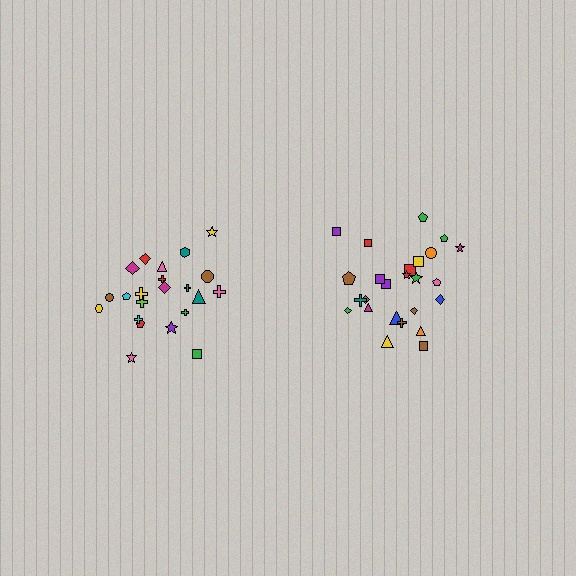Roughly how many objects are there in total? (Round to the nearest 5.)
Roughly 45 objects in total.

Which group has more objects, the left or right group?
The right group.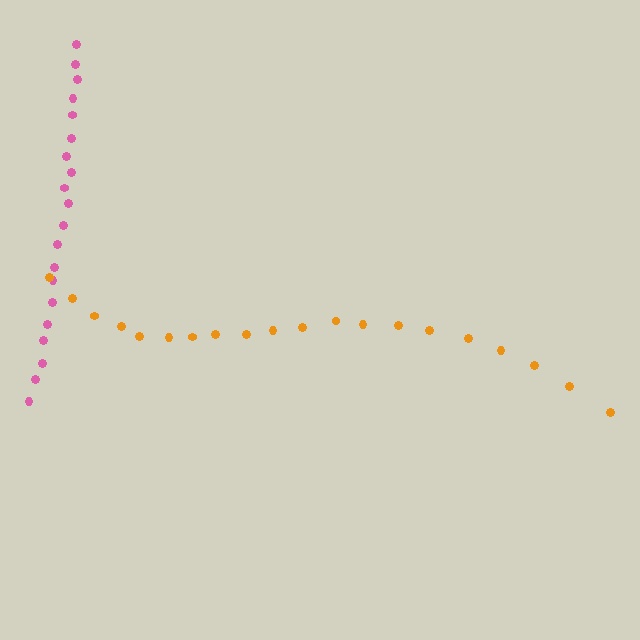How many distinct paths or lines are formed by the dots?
There are 2 distinct paths.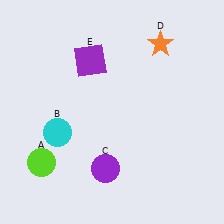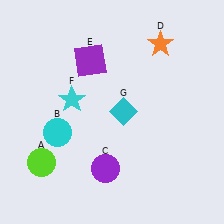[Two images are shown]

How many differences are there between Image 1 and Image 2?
There are 2 differences between the two images.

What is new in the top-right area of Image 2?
A cyan diamond (G) was added in the top-right area of Image 2.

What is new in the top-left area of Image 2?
A cyan star (F) was added in the top-left area of Image 2.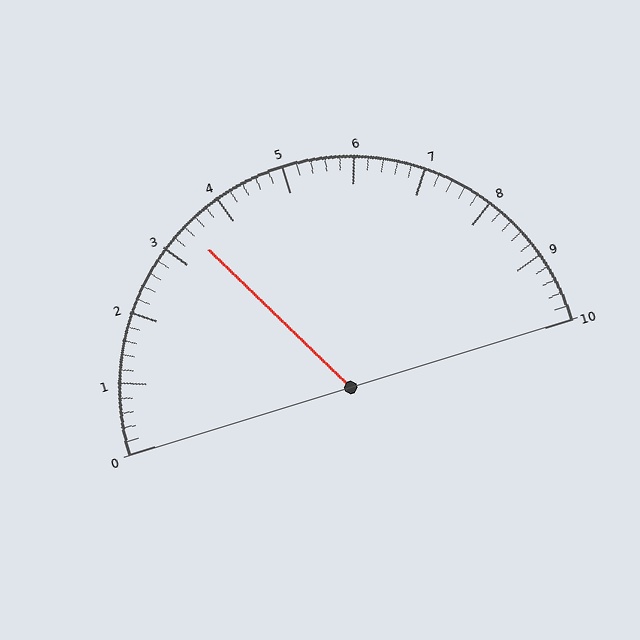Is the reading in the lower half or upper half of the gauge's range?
The reading is in the lower half of the range (0 to 10).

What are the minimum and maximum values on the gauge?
The gauge ranges from 0 to 10.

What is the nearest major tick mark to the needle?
The nearest major tick mark is 3.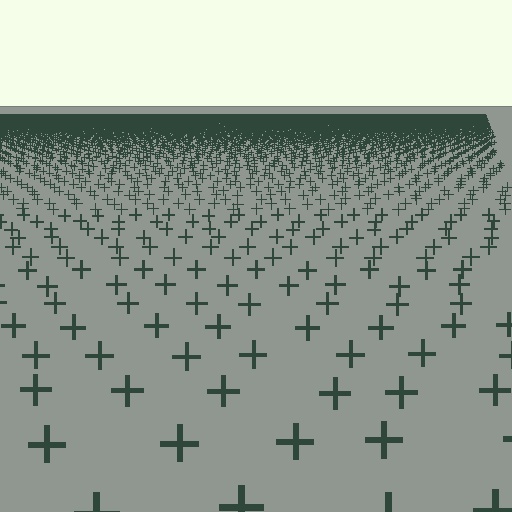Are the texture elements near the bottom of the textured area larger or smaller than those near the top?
Larger. Near the bottom, elements are closer to the viewer and appear at a bigger on-screen size.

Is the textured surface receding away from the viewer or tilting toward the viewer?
The surface is receding away from the viewer. Texture elements get smaller and denser toward the top.